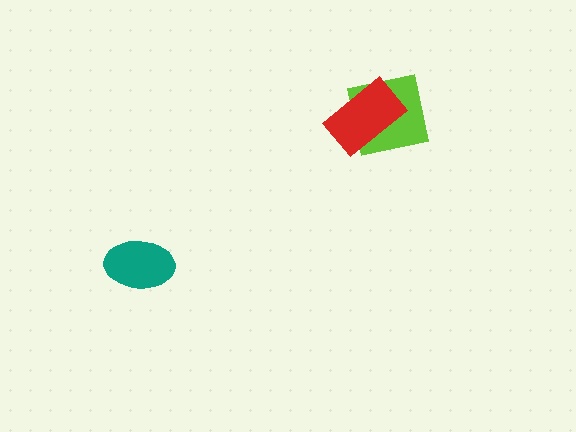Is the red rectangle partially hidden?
No, no other shape covers it.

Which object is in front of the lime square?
The red rectangle is in front of the lime square.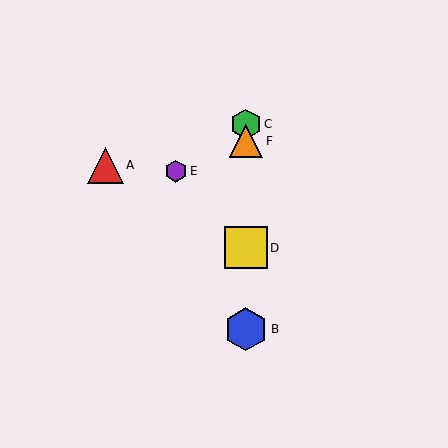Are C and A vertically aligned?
No, C is at x≈246 and A is at x≈106.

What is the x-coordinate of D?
Object D is at x≈246.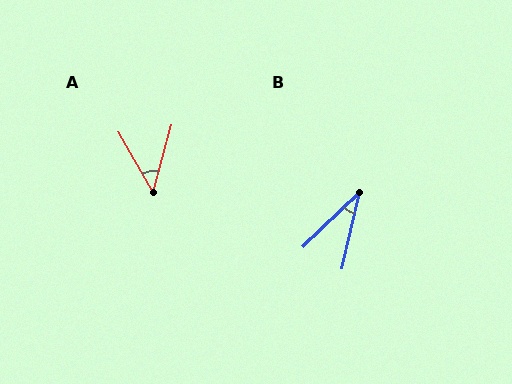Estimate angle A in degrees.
Approximately 45 degrees.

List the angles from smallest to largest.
B (33°), A (45°).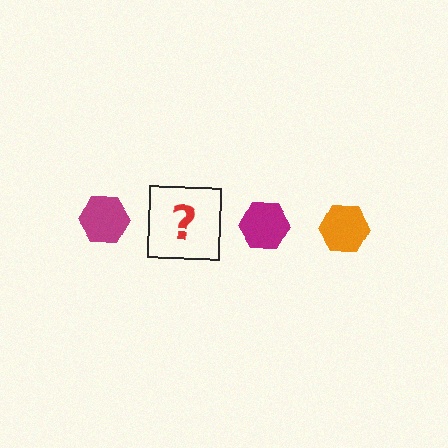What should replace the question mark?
The question mark should be replaced with an orange hexagon.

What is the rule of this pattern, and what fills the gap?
The rule is that the pattern cycles through magenta, orange hexagons. The gap should be filled with an orange hexagon.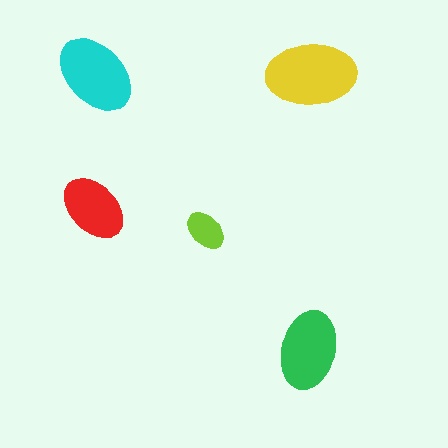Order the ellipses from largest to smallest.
the yellow one, the cyan one, the green one, the red one, the lime one.